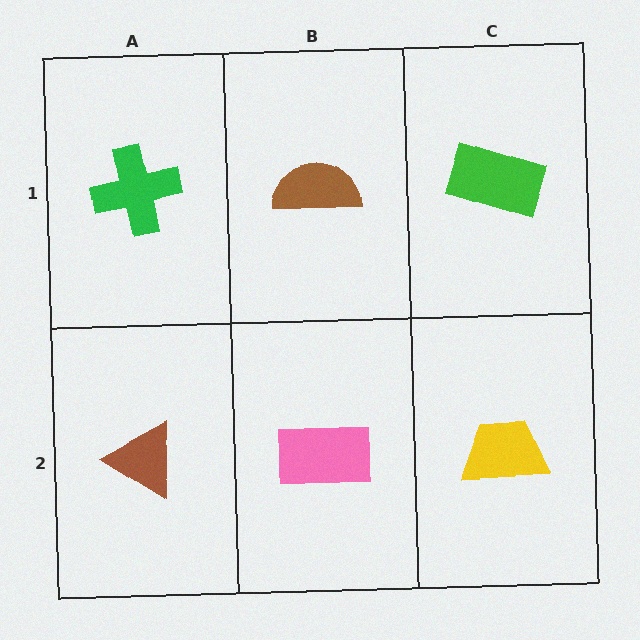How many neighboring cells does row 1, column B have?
3.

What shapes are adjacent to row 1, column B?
A pink rectangle (row 2, column B), a green cross (row 1, column A), a green rectangle (row 1, column C).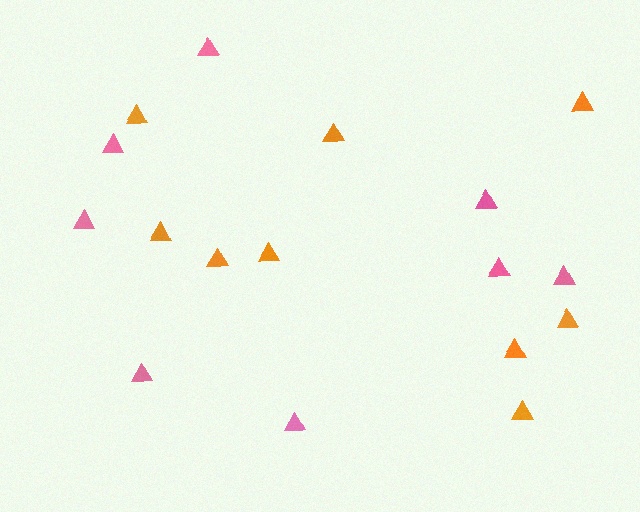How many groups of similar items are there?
There are 2 groups: one group of orange triangles (9) and one group of pink triangles (8).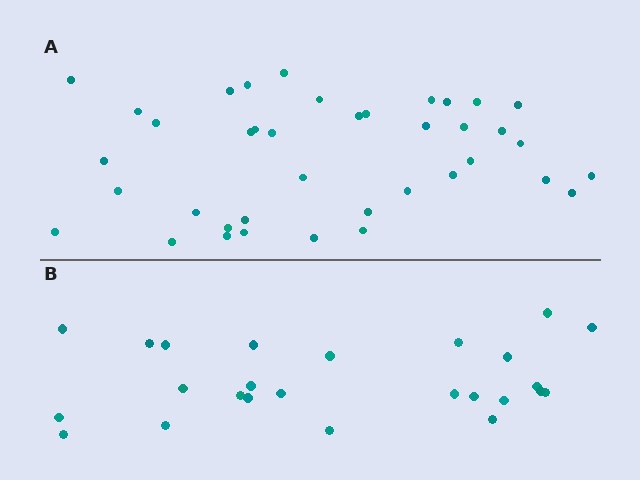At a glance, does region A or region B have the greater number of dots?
Region A (the top region) has more dots.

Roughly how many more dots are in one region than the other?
Region A has approximately 15 more dots than region B.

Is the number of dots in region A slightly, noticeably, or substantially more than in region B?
Region A has substantially more. The ratio is roughly 1.6 to 1.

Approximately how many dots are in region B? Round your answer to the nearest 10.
About 20 dots. (The exact count is 25, which rounds to 20.)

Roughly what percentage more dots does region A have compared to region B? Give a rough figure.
About 55% more.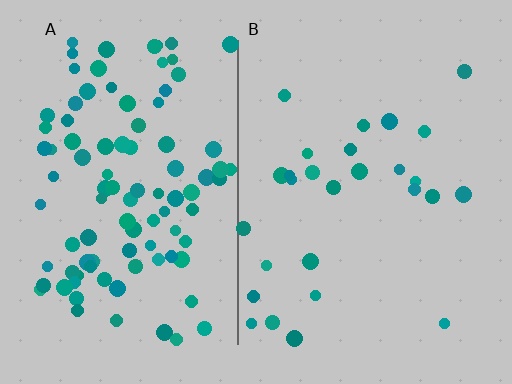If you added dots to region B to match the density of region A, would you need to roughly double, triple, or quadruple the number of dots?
Approximately quadruple.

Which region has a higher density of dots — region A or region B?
A (the left).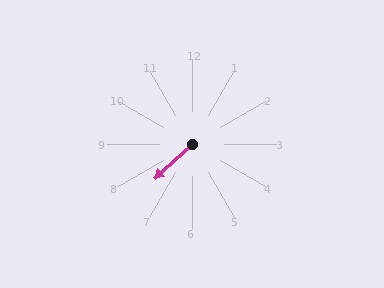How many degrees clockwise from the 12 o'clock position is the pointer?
Approximately 228 degrees.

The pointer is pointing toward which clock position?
Roughly 8 o'clock.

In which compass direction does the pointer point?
Southwest.